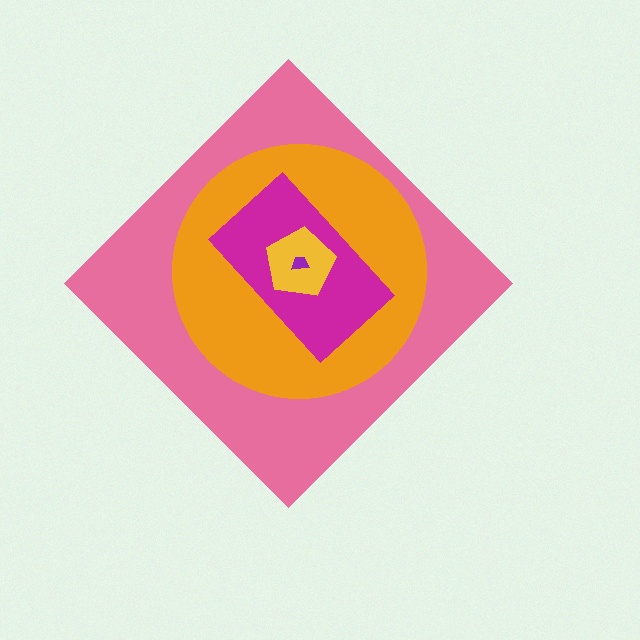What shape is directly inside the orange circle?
The magenta rectangle.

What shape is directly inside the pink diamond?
The orange circle.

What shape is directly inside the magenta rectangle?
The yellow pentagon.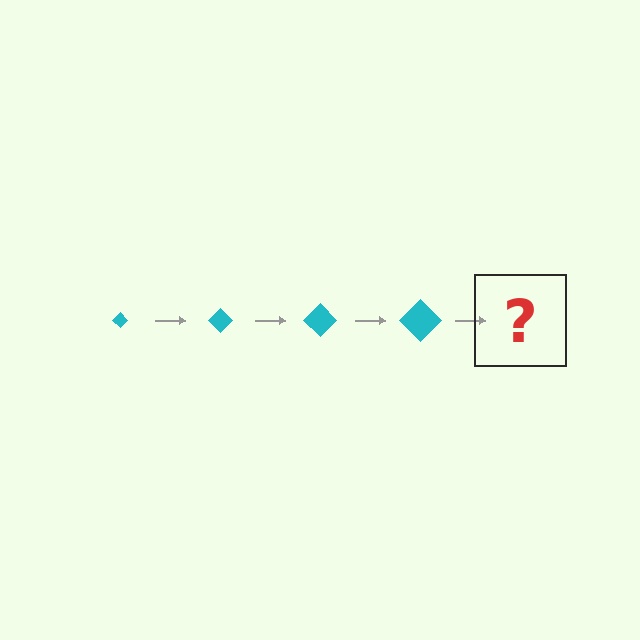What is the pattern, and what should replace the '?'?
The pattern is that the diamond gets progressively larger each step. The '?' should be a cyan diamond, larger than the previous one.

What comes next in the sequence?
The next element should be a cyan diamond, larger than the previous one.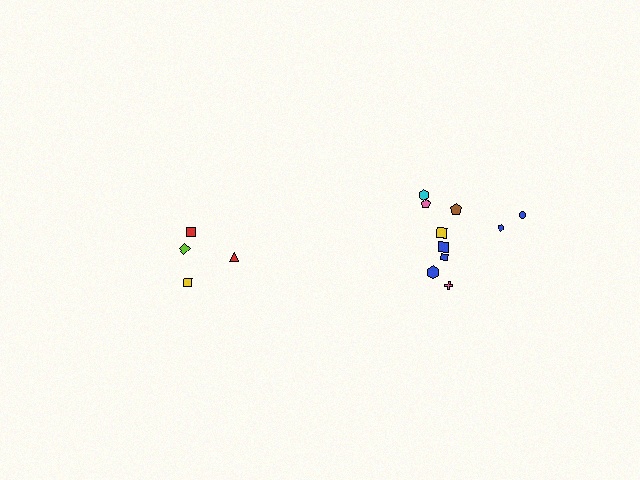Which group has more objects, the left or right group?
The right group.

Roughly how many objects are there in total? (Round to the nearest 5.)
Roughly 15 objects in total.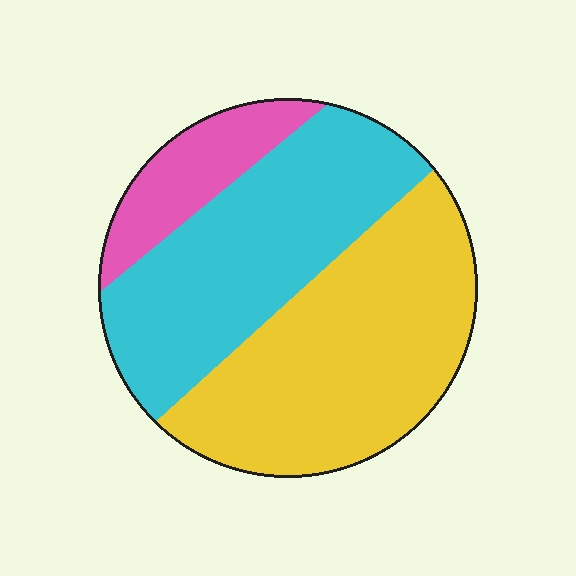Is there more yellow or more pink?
Yellow.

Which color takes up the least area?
Pink, at roughly 15%.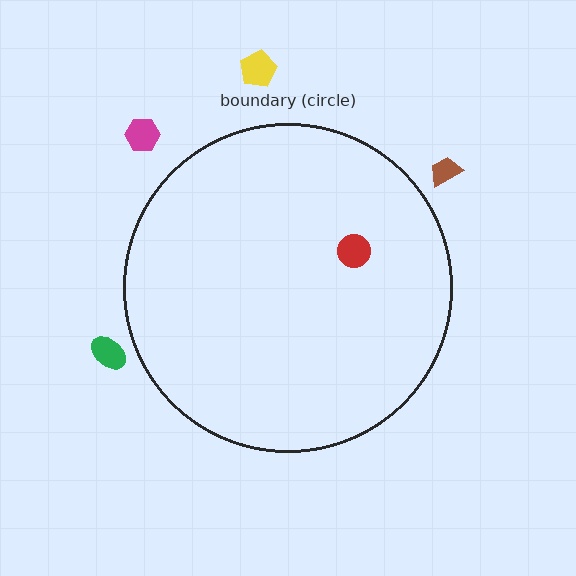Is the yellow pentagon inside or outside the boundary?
Outside.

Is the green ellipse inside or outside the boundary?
Outside.